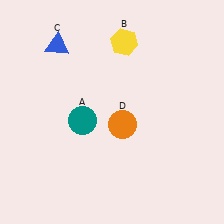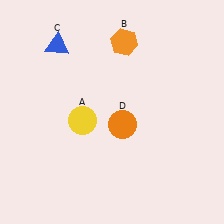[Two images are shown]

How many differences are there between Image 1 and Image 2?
There are 2 differences between the two images.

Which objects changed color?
A changed from teal to yellow. B changed from yellow to orange.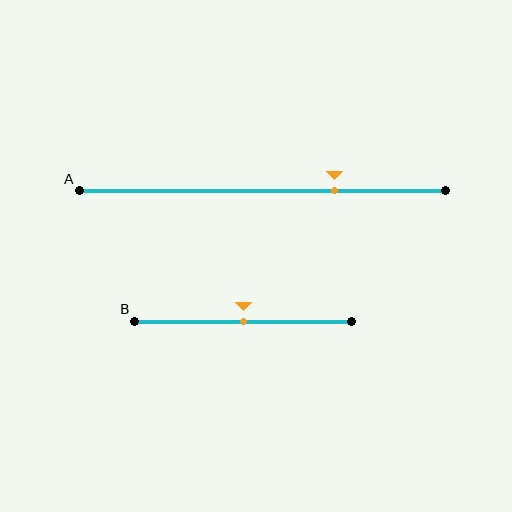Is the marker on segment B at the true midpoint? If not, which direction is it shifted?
Yes, the marker on segment B is at the true midpoint.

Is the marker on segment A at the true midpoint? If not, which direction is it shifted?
No, the marker on segment A is shifted to the right by about 20% of the segment length.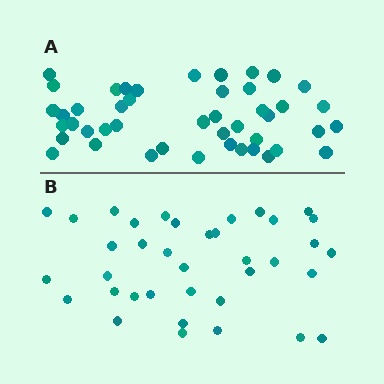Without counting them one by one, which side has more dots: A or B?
Region A (the top region) has more dots.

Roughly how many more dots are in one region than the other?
Region A has roughly 8 or so more dots than region B.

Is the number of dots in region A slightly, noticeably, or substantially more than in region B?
Region A has only slightly more — the two regions are fairly close. The ratio is roughly 1.2 to 1.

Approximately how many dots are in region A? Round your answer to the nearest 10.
About 40 dots. (The exact count is 45, which rounds to 40.)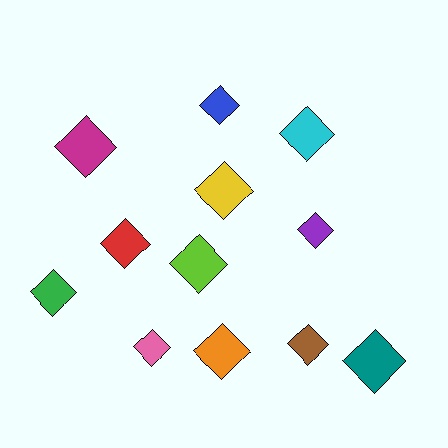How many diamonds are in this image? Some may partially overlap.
There are 12 diamonds.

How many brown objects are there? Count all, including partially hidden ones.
There is 1 brown object.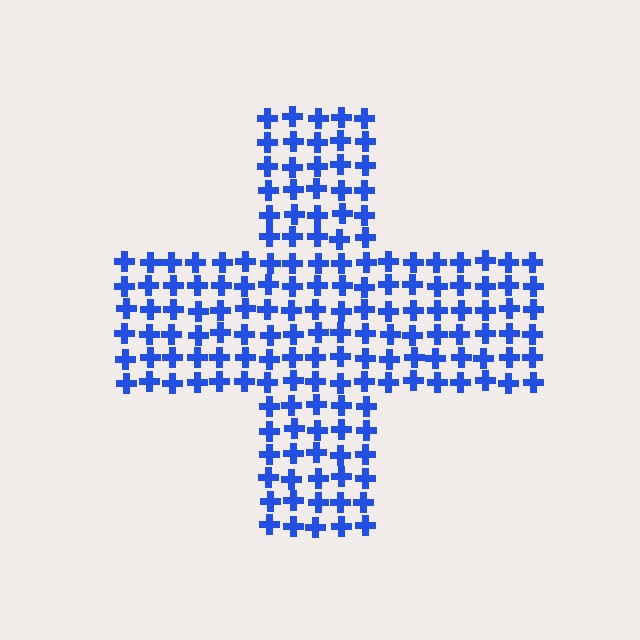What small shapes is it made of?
It is made of small crosses.